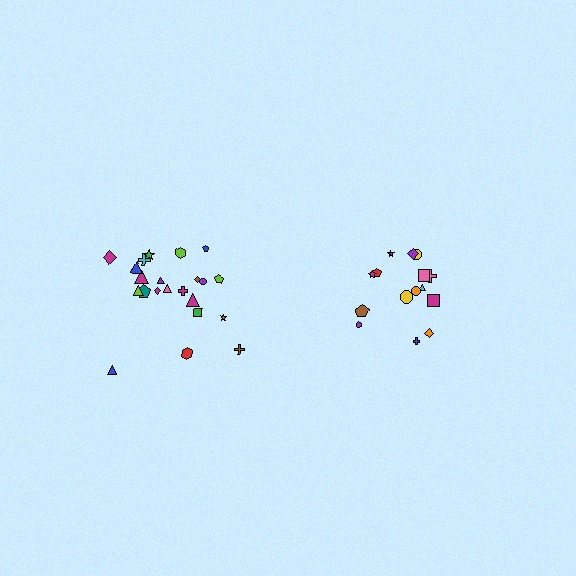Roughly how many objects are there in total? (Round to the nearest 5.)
Roughly 35 objects in total.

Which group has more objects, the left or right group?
The left group.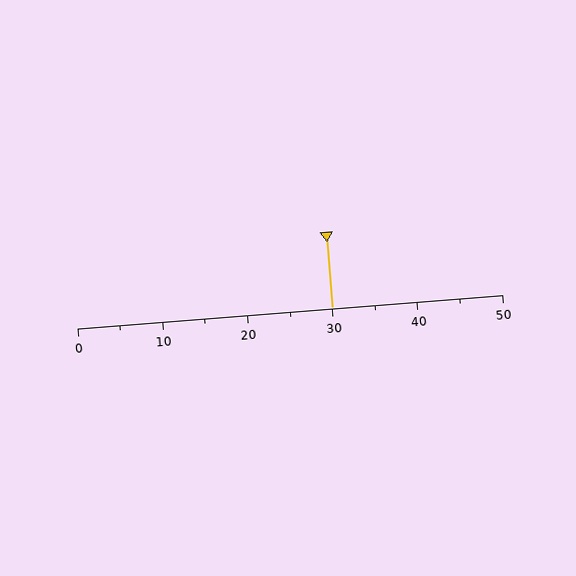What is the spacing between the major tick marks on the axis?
The major ticks are spaced 10 apart.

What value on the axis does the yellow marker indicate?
The marker indicates approximately 30.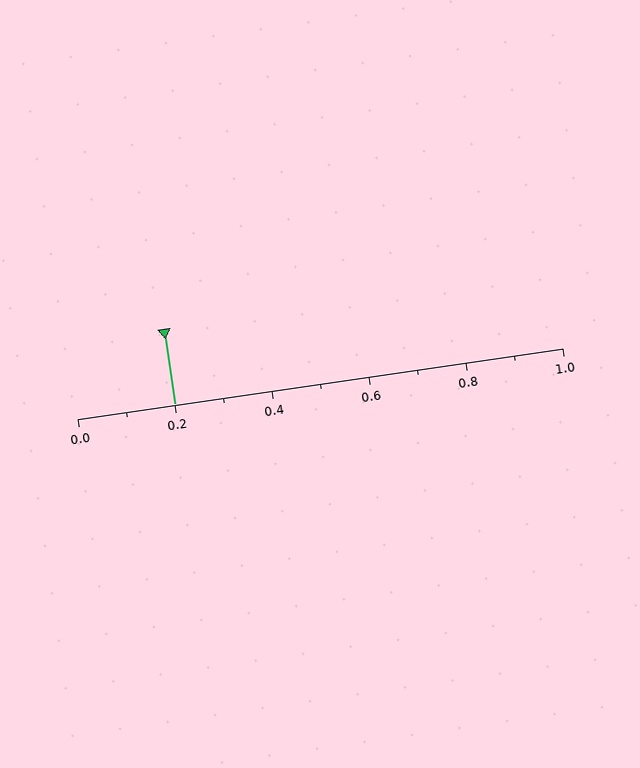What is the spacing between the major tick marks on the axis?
The major ticks are spaced 0.2 apart.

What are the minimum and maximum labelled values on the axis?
The axis runs from 0.0 to 1.0.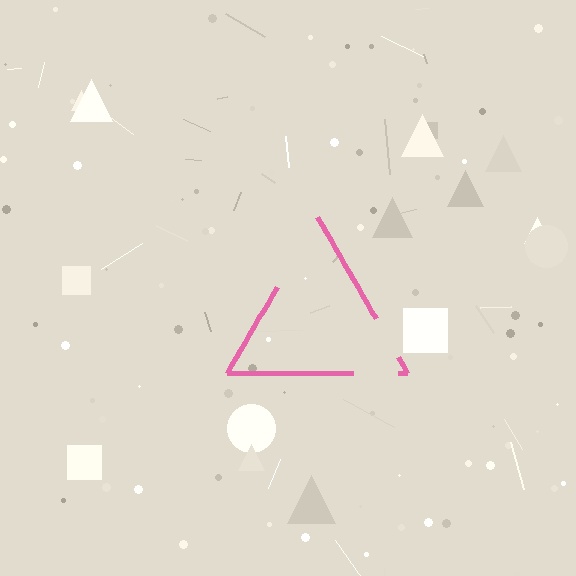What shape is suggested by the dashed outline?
The dashed outline suggests a triangle.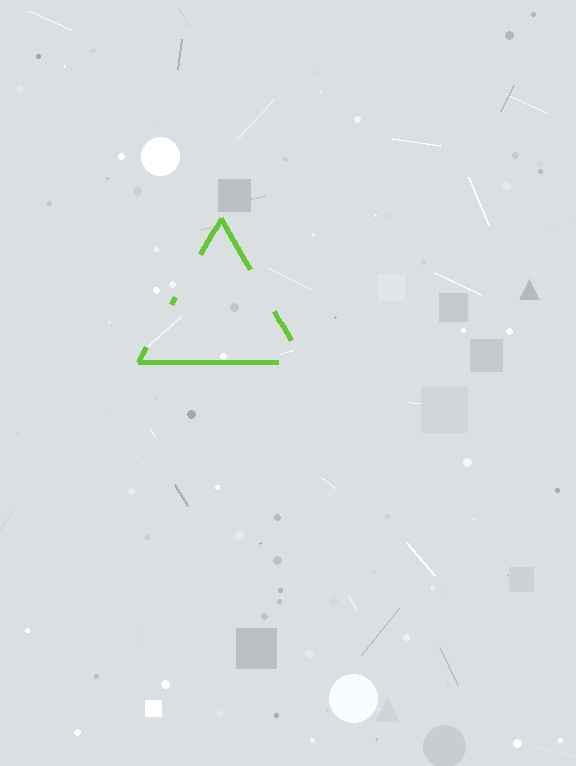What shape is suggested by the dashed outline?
The dashed outline suggests a triangle.